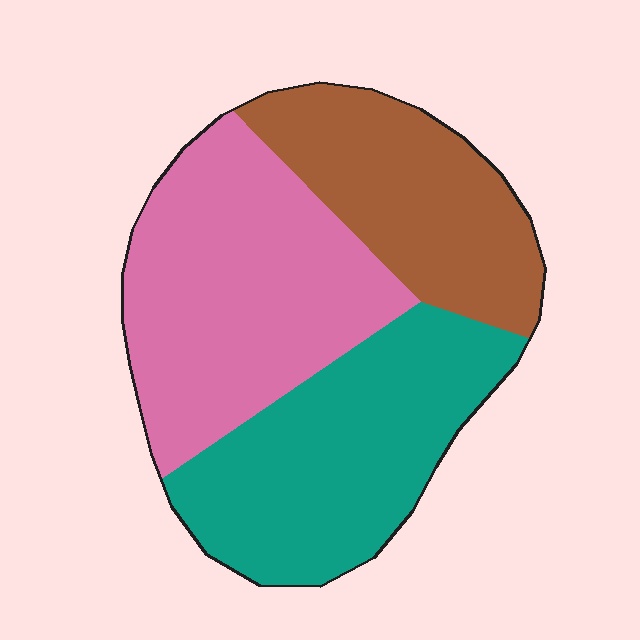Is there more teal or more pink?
Pink.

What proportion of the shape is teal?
Teal covers 35% of the shape.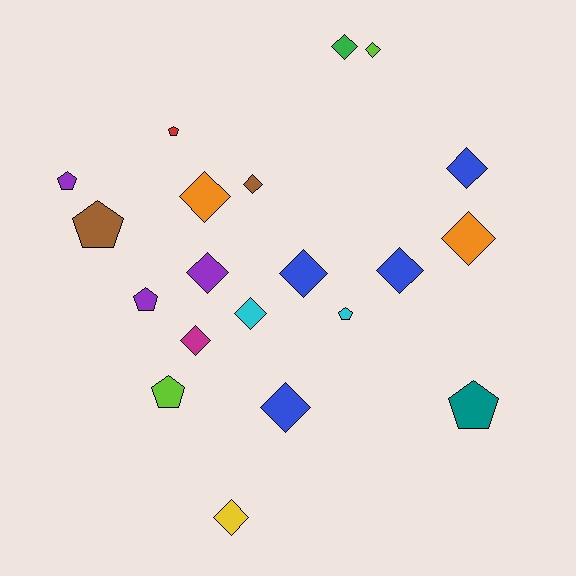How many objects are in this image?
There are 20 objects.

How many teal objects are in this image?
There is 1 teal object.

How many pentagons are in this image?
There are 7 pentagons.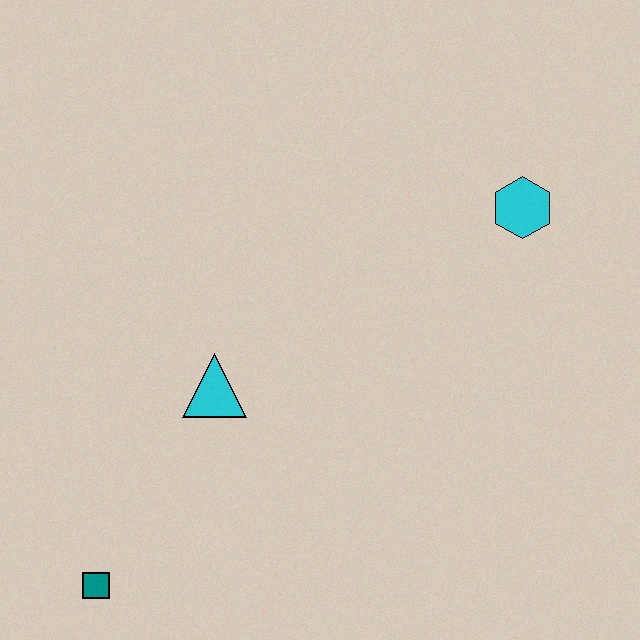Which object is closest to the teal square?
The cyan triangle is closest to the teal square.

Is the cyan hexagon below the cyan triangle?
No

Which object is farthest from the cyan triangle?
The cyan hexagon is farthest from the cyan triangle.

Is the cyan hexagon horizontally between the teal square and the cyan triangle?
No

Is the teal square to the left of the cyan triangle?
Yes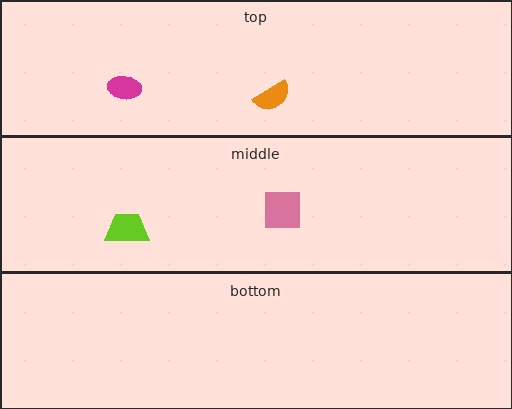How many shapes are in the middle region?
2.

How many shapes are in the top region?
2.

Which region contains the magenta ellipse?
The top region.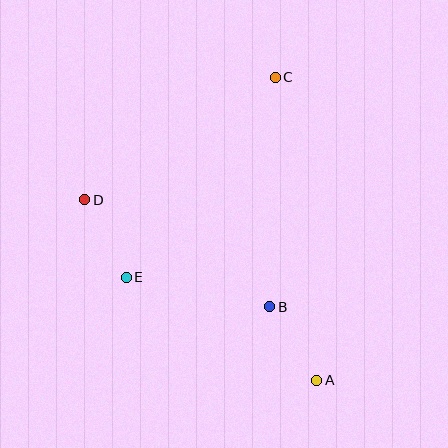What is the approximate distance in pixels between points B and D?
The distance between B and D is approximately 214 pixels.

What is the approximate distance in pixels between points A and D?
The distance between A and D is approximately 294 pixels.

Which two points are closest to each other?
Points A and B are closest to each other.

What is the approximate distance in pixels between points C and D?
The distance between C and D is approximately 227 pixels.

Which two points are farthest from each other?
Points A and C are farthest from each other.